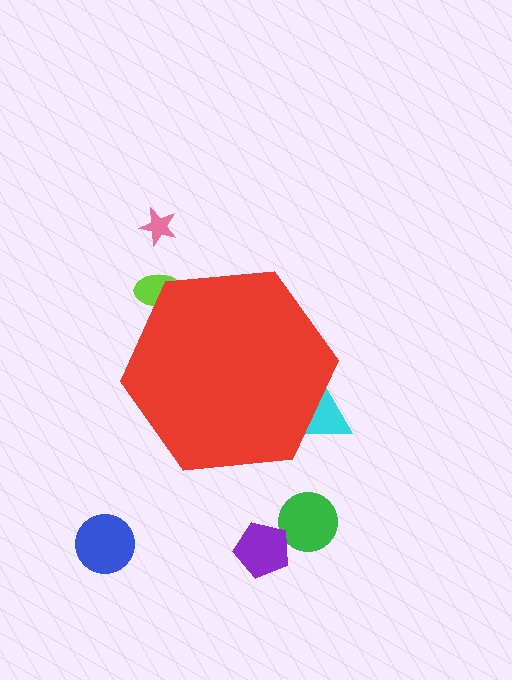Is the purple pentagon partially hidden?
No, the purple pentagon is fully visible.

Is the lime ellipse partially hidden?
Yes, the lime ellipse is partially hidden behind the red hexagon.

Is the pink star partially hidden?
No, the pink star is fully visible.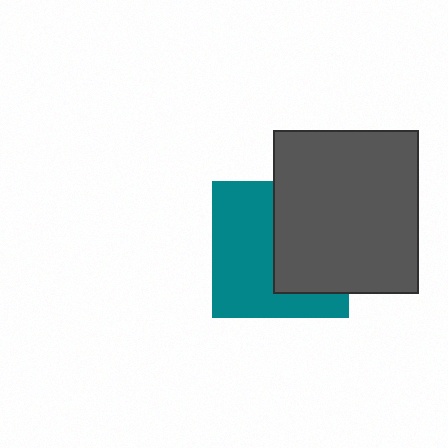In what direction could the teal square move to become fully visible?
The teal square could move left. That would shift it out from behind the dark gray rectangle entirely.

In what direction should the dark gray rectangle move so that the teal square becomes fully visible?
The dark gray rectangle should move right. That is the shortest direction to clear the overlap and leave the teal square fully visible.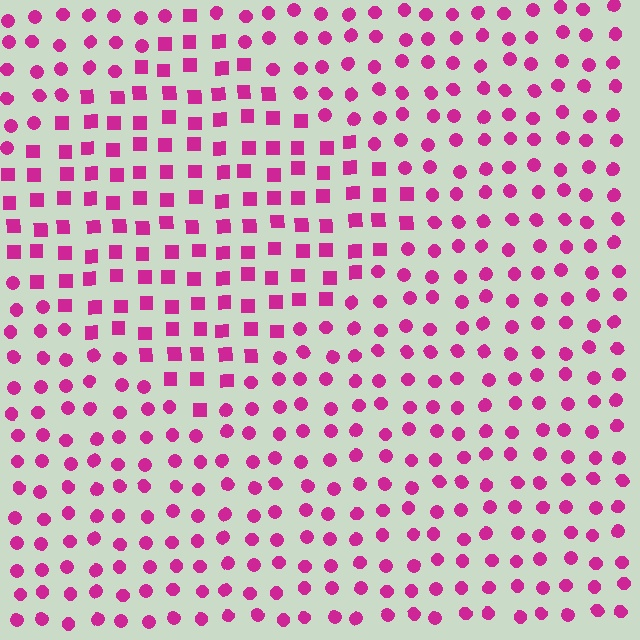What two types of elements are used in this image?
The image uses squares inside the diamond region and circles outside it.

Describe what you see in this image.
The image is filled with small magenta elements arranged in a uniform grid. A diamond-shaped region contains squares, while the surrounding area contains circles. The boundary is defined purely by the change in element shape.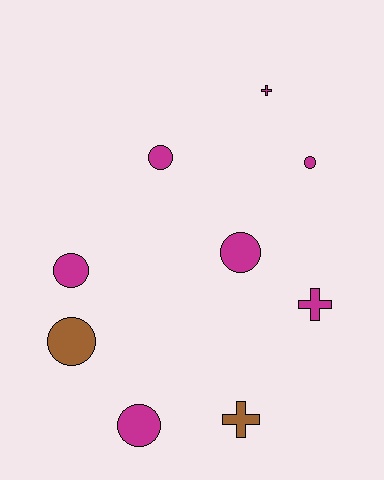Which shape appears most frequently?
Circle, with 6 objects.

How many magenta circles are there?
There are 5 magenta circles.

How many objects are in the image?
There are 9 objects.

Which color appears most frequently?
Magenta, with 7 objects.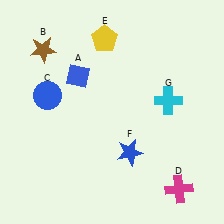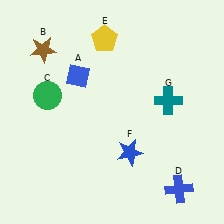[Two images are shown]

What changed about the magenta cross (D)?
In Image 1, D is magenta. In Image 2, it changed to blue.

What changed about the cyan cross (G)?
In Image 1, G is cyan. In Image 2, it changed to teal.